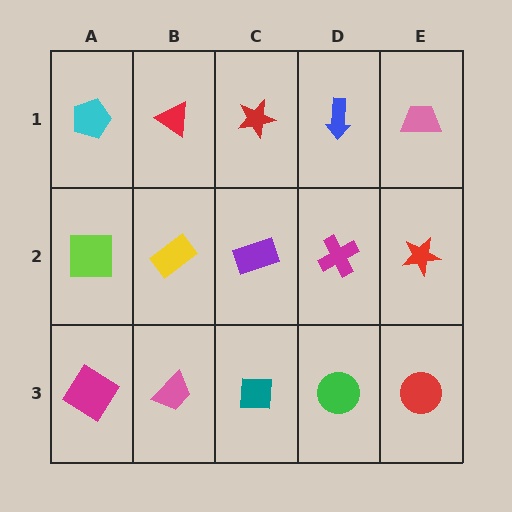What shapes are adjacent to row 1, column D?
A magenta cross (row 2, column D), a red star (row 1, column C), a pink trapezoid (row 1, column E).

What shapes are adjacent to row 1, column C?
A purple rectangle (row 2, column C), a red triangle (row 1, column B), a blue arrow (row 1, column D).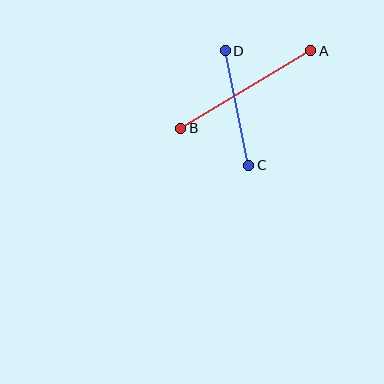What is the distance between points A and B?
The distance is approximately 151 pixels.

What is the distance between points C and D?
The distance is approximately 117 pixels.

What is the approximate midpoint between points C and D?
The midpoint is at approximately (237, 108) pixels.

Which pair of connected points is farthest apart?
Points A and B are farthest apart.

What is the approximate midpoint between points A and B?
The midpoint is at approximately (246, 89) pixels.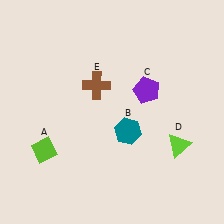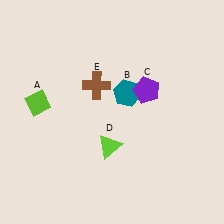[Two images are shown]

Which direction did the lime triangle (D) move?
The lime triangle (D) moved left.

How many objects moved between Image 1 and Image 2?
3 objects moved between the two images.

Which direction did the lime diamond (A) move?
The lime diamond (A) moved up.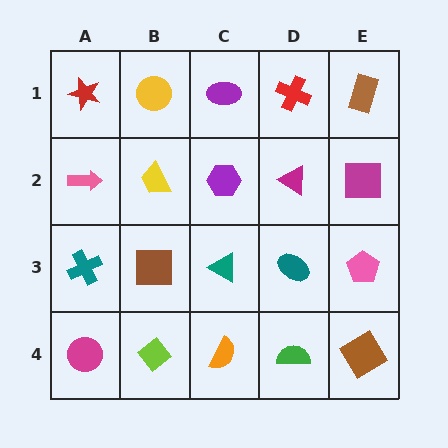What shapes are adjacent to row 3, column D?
A magenta triangle (row 2, column D), a green semicircle (row 4, column D), a teal triangle (row 3, column C), a pink pentagon (row 3, column E).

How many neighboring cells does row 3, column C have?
4.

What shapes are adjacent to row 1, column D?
A magenta triangle (row 2, column D), a purple ellipse (row 1, column C), a brown rectangle (row 1, column E).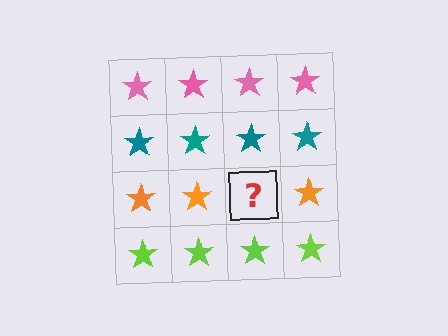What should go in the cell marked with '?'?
The missing cell should contain an orange star.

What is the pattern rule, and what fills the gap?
The rule is that each row has a consistent color. The gap should be filled with an orange star.